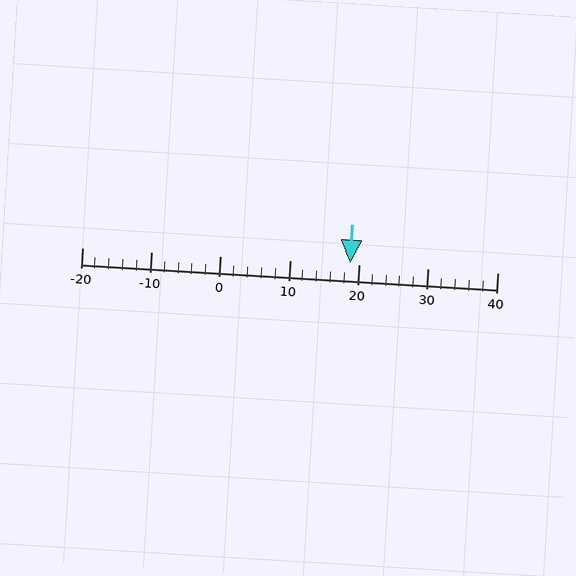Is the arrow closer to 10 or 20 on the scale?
The arrow is closer to 20.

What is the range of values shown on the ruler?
The ruler shows values from -20 to 40.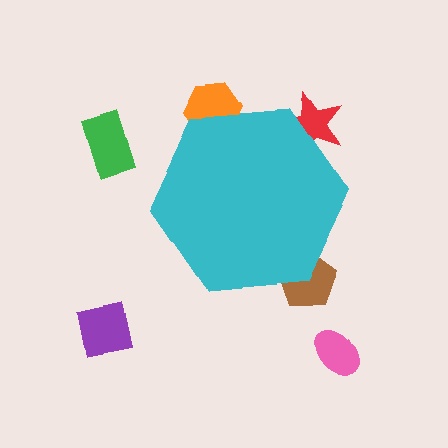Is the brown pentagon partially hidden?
Yes, the brown pentagon is partially hidden behind the cyan hexagon.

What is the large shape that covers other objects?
A cyan hexagon.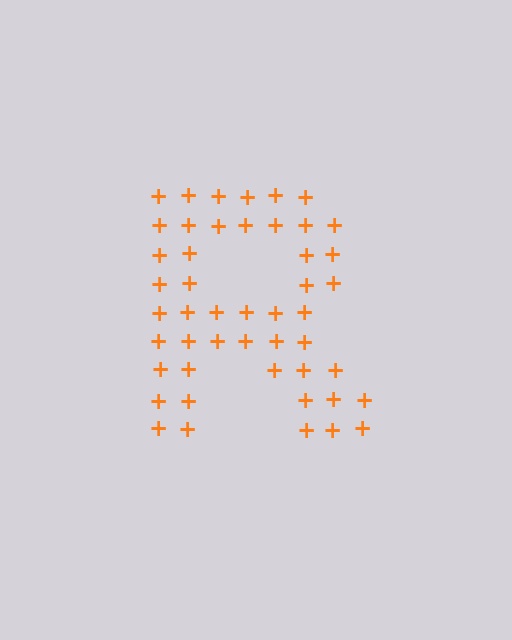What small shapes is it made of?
It is made of small plus signs.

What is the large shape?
The large shape is the letter R.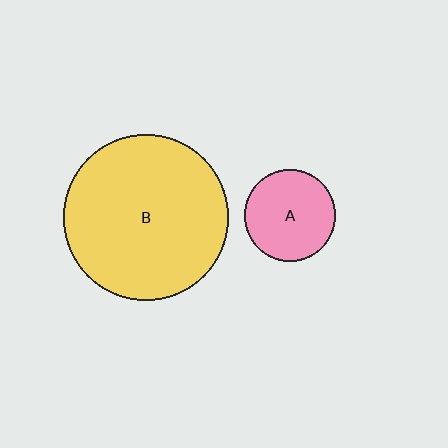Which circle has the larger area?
Circle B (yellow).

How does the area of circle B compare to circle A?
Approximately 3.3 times.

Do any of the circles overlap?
No, none of the circles overlap.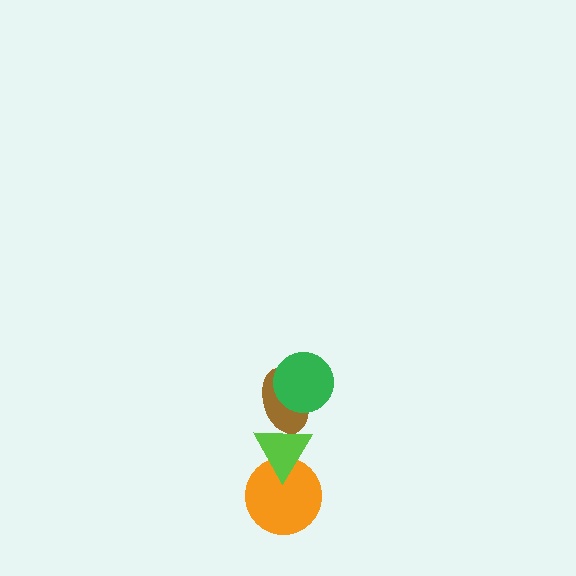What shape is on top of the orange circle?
The lime triangle is on top of the orange circle.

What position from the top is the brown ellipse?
The brown ellipse is 2nd from the top.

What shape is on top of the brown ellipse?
The green circle is on top of the brown ellipse.